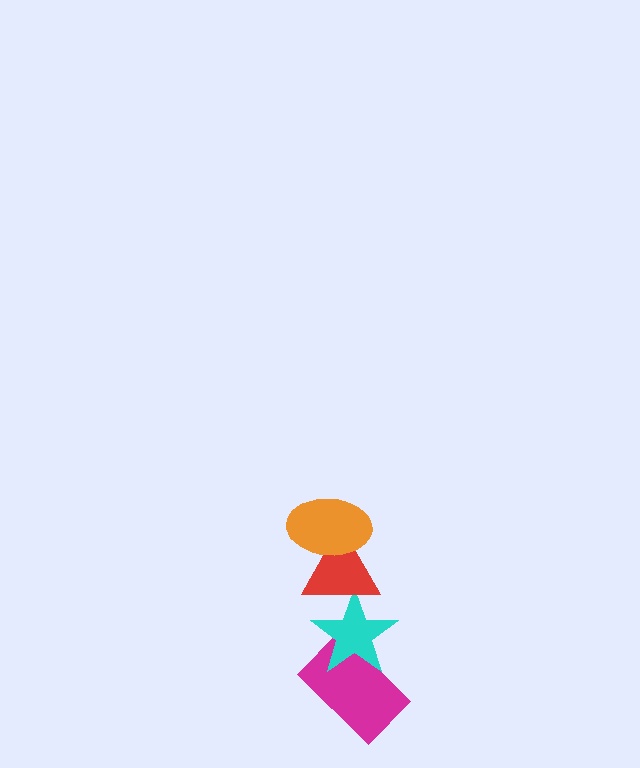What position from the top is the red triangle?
The red triangle is 2nd from the top.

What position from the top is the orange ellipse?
The orange ellipse is 1st from the top.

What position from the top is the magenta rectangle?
The magenta rectangle is 4th from the top.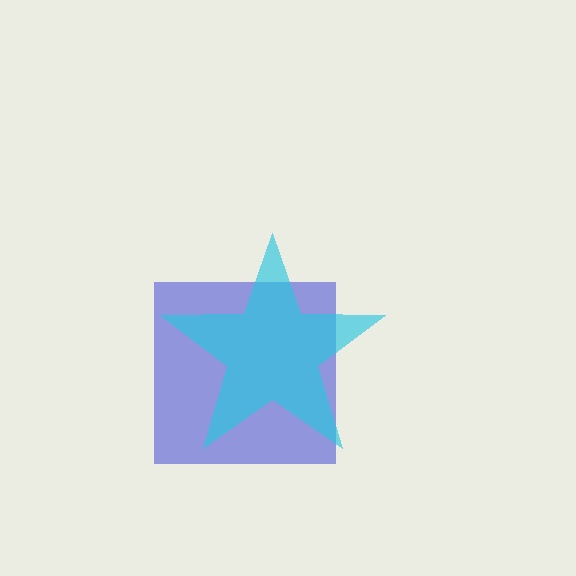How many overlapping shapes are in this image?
There are 2 overlapping shapes in the image.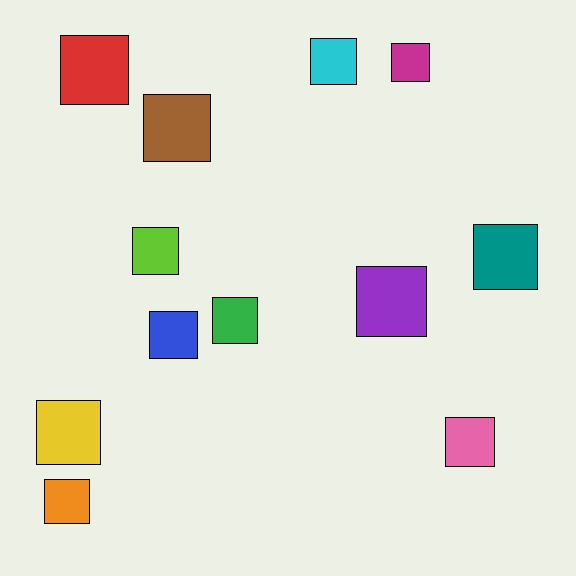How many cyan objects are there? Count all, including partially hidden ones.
There is 1 cyan object.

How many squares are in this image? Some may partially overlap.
There are 12 squares.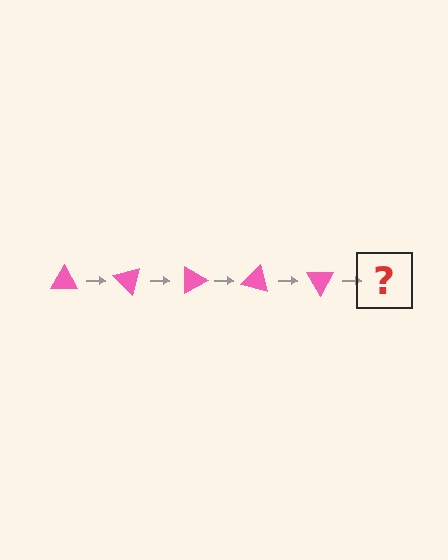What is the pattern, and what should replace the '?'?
The pattern is that the triangle rotates 45 degrees each step. The '?' should be a pink triangle rotated 225 degrees.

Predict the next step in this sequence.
The next step is a pink triangle rotated 225 degrees.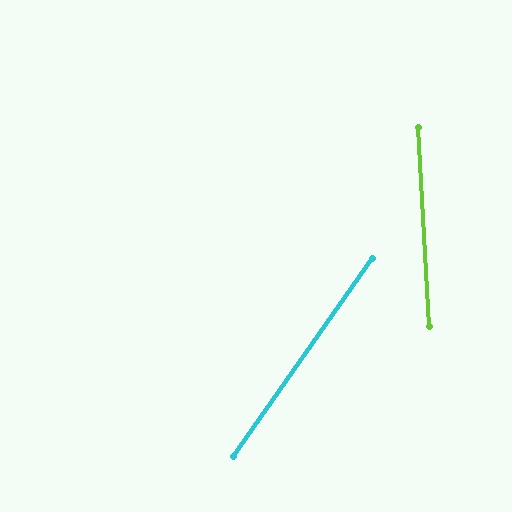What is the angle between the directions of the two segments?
Approximately 38 degrees.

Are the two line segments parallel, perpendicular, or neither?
Neither parallel nor perpendicular — they differ by about 38°.